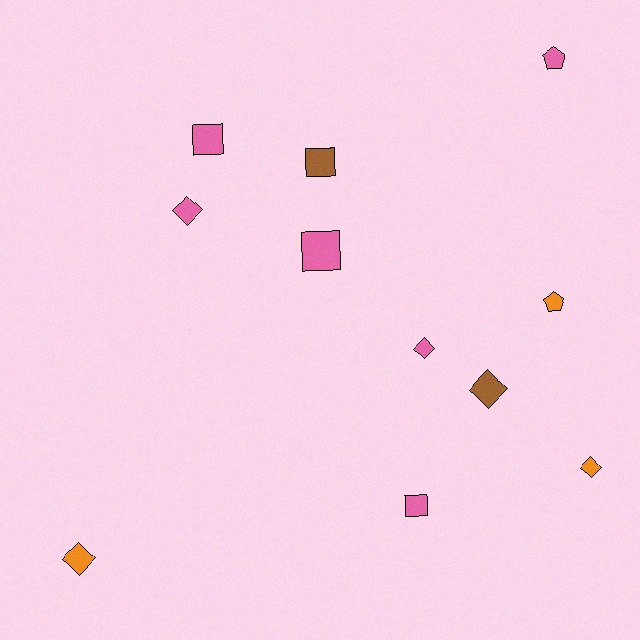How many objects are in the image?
There are 11 objects.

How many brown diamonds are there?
There is 1 brown diamond.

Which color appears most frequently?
Pink, with 6 objects.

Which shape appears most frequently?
Diamond, with 5 objects.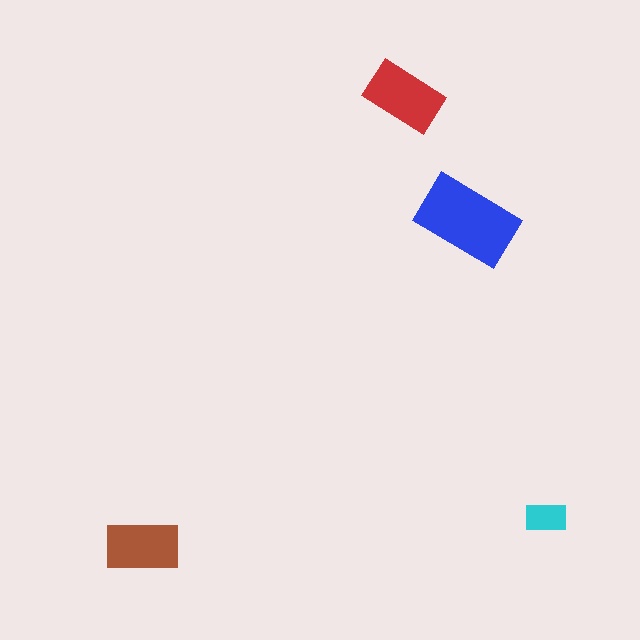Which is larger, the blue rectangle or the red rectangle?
The blue one.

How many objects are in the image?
There are 4 objects in the image.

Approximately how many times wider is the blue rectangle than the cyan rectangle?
About 2.5 times wider.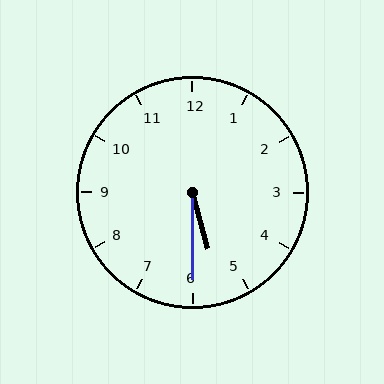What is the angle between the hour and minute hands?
Approximately 15 degrees.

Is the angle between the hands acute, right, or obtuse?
It is acute.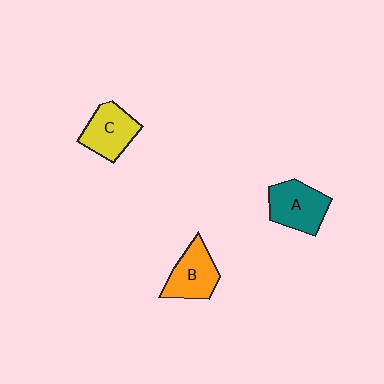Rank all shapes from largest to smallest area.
From largest to smallest: A (teal), B (orange), C (yellow).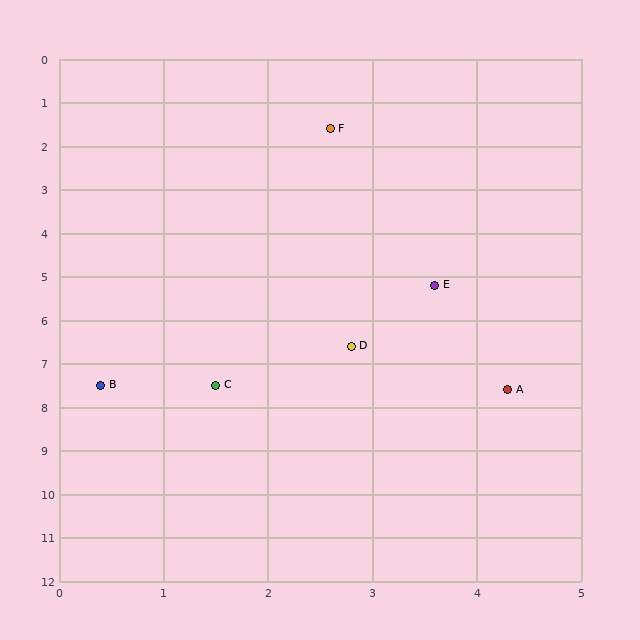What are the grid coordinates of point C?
Point C is at approximately (1.5, 7.5).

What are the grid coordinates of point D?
Point D is at approximately (2.8, 6.6).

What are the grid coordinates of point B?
Point B is at approximately (0.4, 7.5).